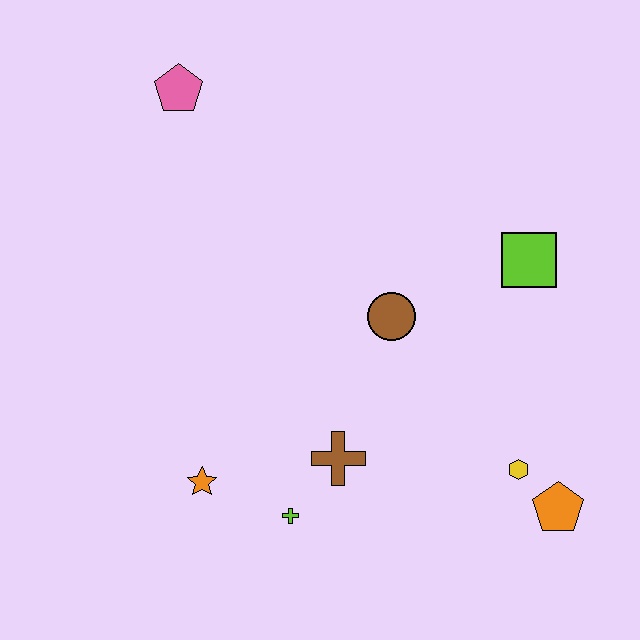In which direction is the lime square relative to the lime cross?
The lime square is above the lime cross.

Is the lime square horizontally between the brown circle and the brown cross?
No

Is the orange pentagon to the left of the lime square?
No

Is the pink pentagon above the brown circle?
Yes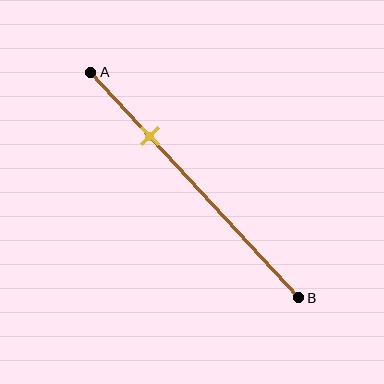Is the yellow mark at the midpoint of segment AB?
No, the mark is at about 30% from A, not at the 50% midpoint.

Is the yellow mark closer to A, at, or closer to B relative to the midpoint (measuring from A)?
The yellow mark is closer to point A than the midpoint of segment AB.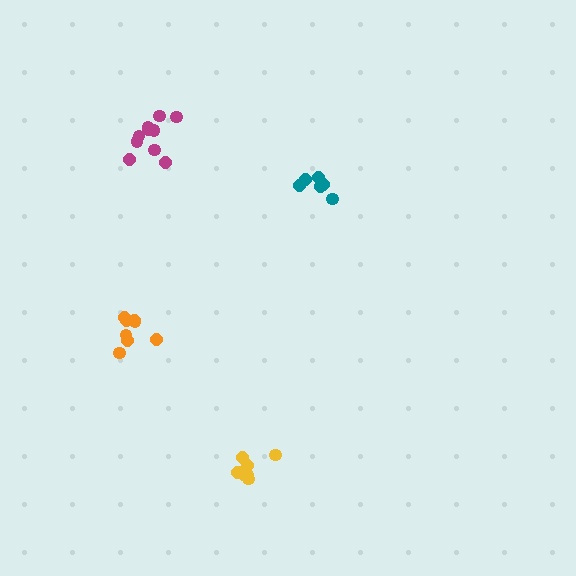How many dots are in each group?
Group 1: 8 dots, Group 2: 6 dots, Group 3: 8 dots, Group 4: 10 dots (32 total).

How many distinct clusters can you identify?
There are 4 distinct clusters.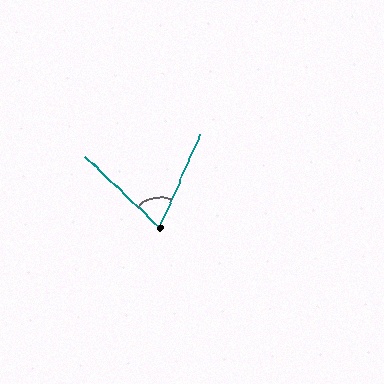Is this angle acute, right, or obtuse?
It is acute.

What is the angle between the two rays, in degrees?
Approximately 71 degrees.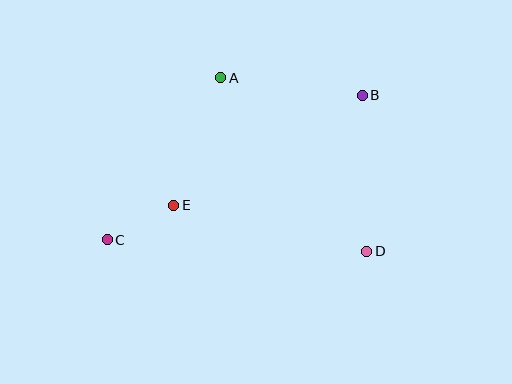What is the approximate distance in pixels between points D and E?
The distance between D and E is approximately 198 pixels.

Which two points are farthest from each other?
Points B and C are farthest from each other.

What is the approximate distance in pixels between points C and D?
The distance between C and D is approximately 260 pixels.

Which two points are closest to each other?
Points C and E are closest to each other.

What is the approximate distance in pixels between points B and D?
The distance between B and D is approximately 156 pixels.